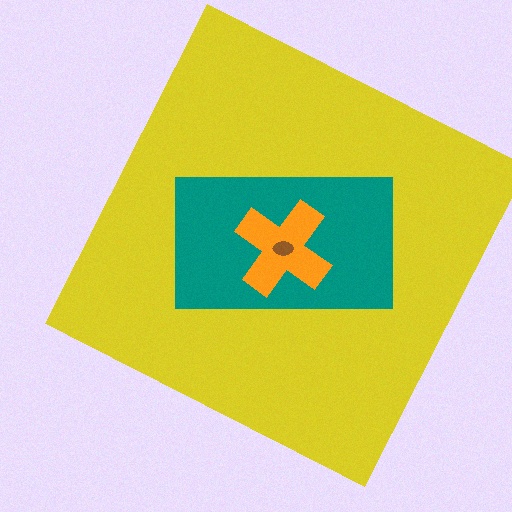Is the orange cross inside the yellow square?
Yes.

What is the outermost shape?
The yellow square.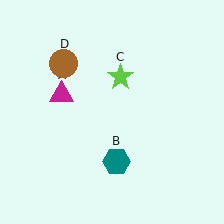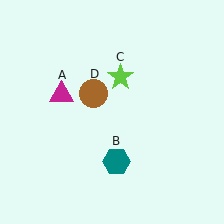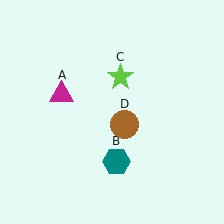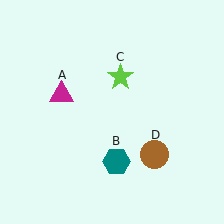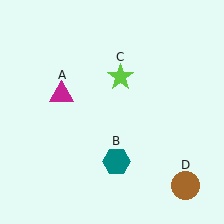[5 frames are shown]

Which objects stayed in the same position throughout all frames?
Magenta triangle (object A) and teal hexagon (object B) and lime star (object C) remained stationary.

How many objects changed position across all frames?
1 object changed position: brown circle (object D).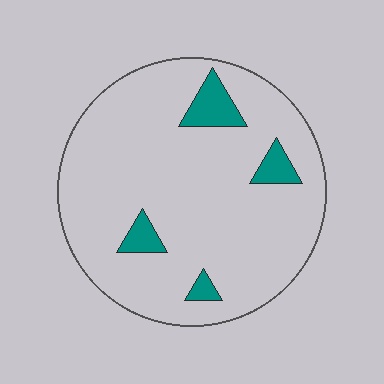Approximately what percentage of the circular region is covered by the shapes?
Approximately 10%.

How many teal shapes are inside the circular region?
4.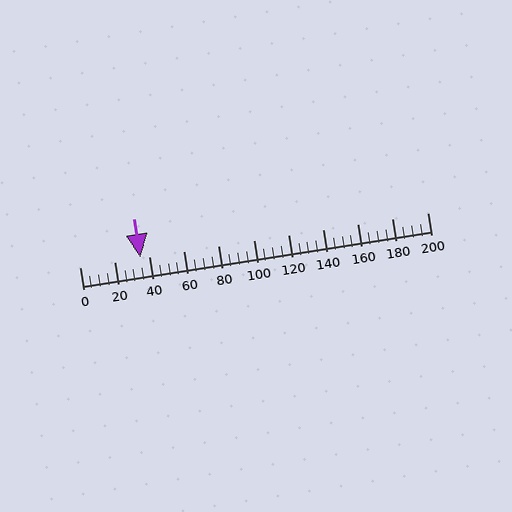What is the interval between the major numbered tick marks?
The major tick marks are spaced 20 units apart.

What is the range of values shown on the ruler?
The ruler shows values from 0 to 200.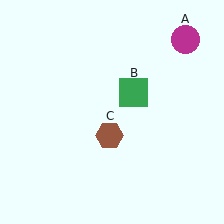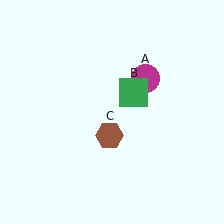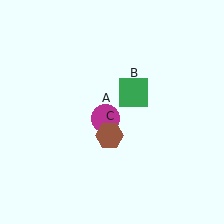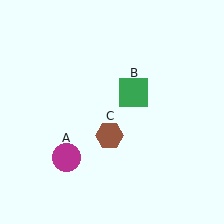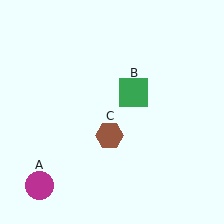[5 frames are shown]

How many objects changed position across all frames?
1 object changed position: magenta circle (object A).